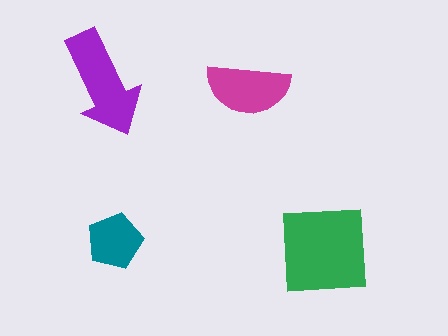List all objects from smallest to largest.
The teal pentagon, the magenta semicircle, the purple arrow, the green square.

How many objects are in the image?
There are 4 objects in the image.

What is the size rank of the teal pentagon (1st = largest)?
4th.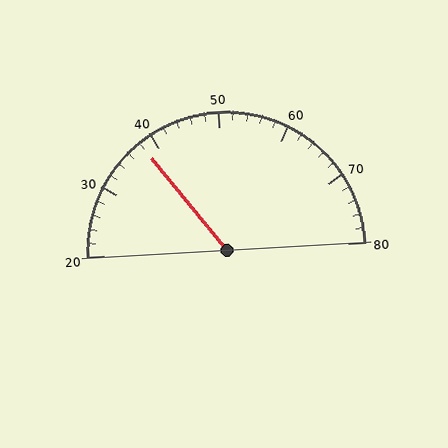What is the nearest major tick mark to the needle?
The nearest major tick mark is 40.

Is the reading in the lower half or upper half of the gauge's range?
The reading is in the lower half of the range (20 to 80).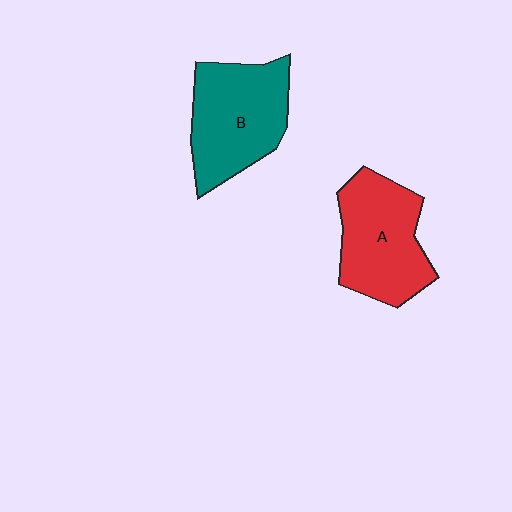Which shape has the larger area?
Shape B (teal).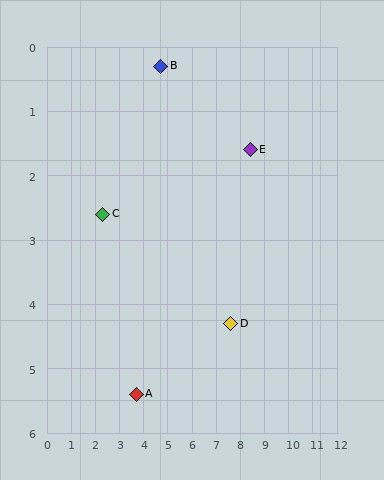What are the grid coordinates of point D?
Point D is at approximately (7.6, 4.3).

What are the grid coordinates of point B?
Point B is at approximately (4.7, 0.3).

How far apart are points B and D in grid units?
Points B and D are about 4.9 grid units apart.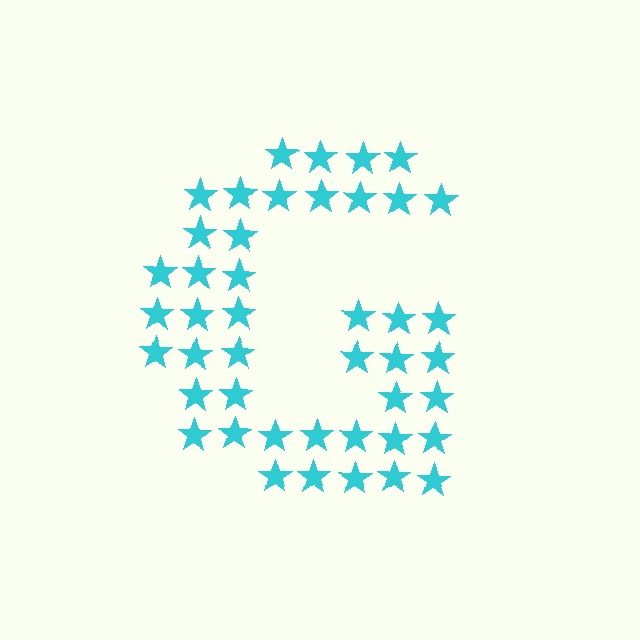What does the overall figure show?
The overall figure shows the letter G.